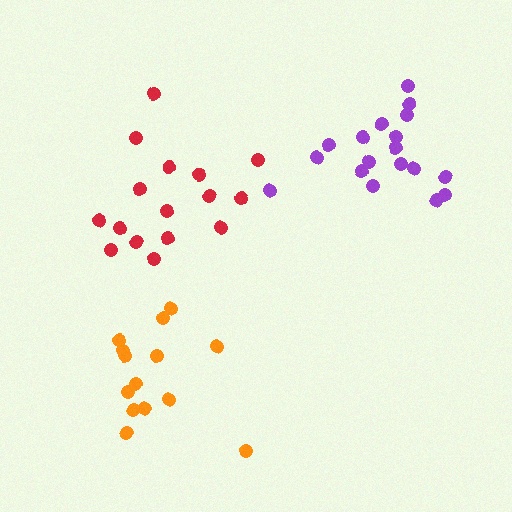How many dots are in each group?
Group 1: 16 dots, Group 2: 18 dots, Group 3: 14 dots (48 total).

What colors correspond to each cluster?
The clusters are colored: red, purple, orange.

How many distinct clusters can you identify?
There are 3 distinct clusters.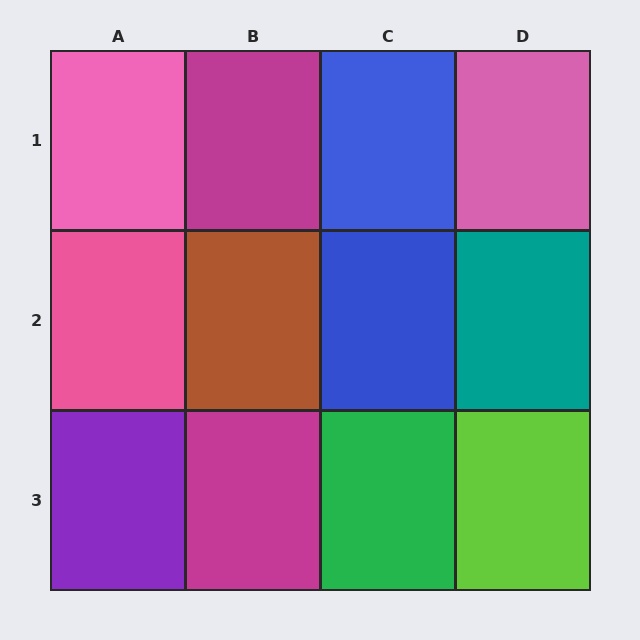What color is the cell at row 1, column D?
Pink.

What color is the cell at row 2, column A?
Pink.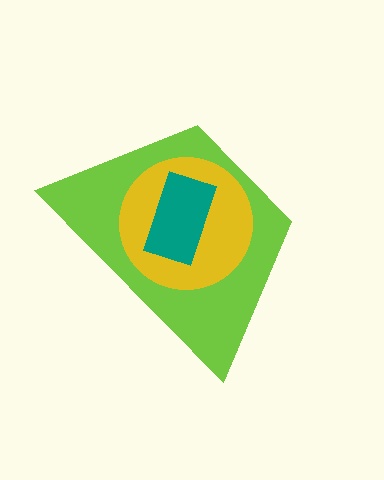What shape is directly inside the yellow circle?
The teal rectangle.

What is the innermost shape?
The teal rectangle.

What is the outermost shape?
The lime trapezoid.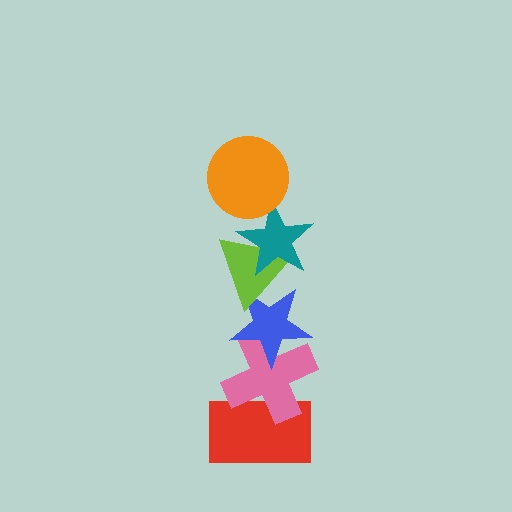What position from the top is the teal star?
The teal star is 2nd from the top.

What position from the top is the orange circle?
The orange circle is 1st from the top.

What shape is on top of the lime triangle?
The teal star is on top of the lime triangle.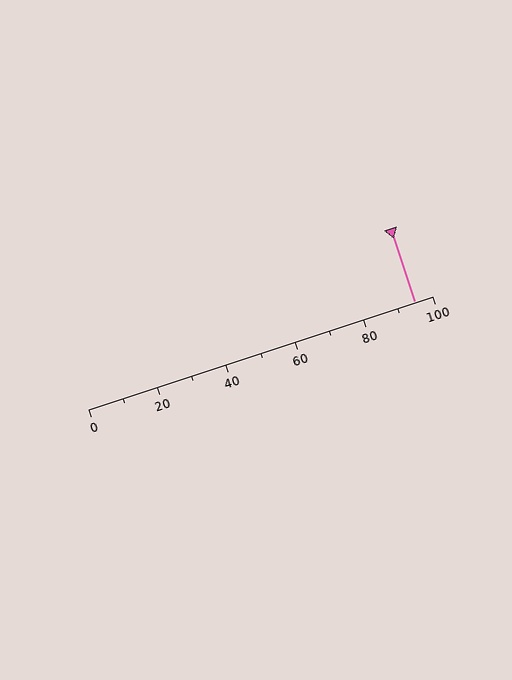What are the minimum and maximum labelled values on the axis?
The axis runs from 0 to 100.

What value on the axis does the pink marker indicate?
The marker indicates approximately 95.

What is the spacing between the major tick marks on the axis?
The major ticks are spaced 20 apart.